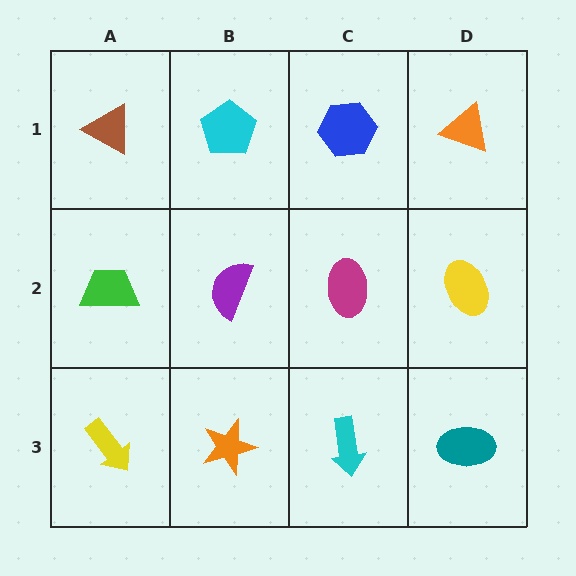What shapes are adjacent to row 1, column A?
A green trapezoid (row 2, column A), a cyan pentagon (row 1, column B).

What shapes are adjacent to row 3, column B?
A purple semicircle (row 2, column B), a yellow arrow (row 3, column A), a cyan arrow (row 3, column C).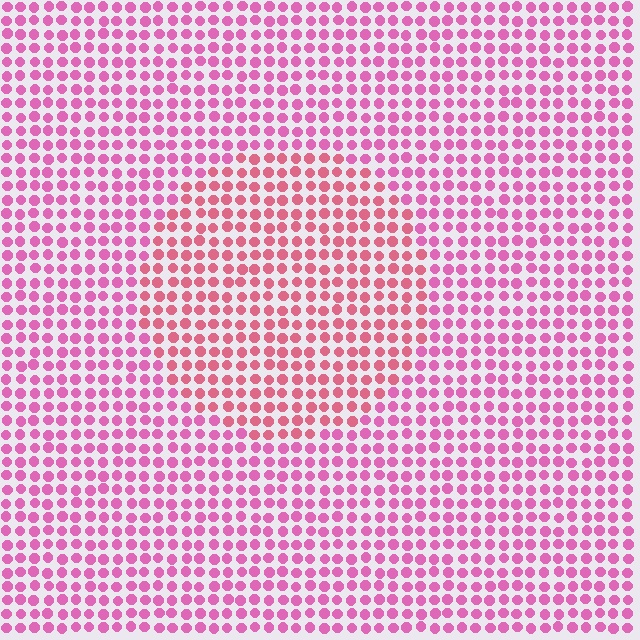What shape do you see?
I see a circle.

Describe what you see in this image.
The image is filled with small pink elements in a uniform arrangement. A circle-shaped region is visible where the elements are tinted to a slightly different hue, forming a subtle color boundary.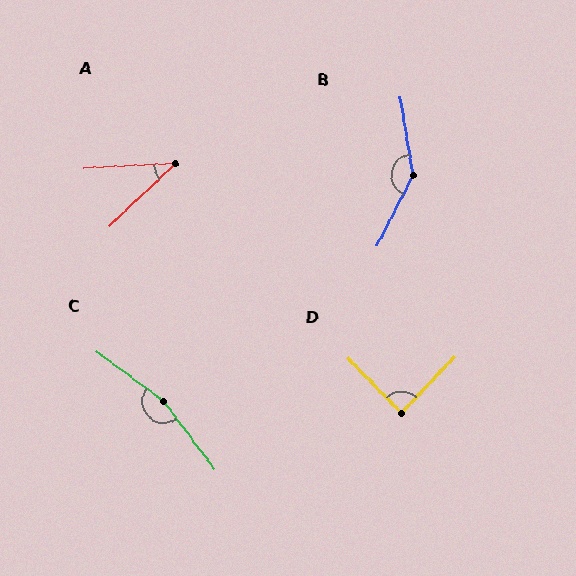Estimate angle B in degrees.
Approximately 144 degrees.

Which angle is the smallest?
A, at approximately 41 degrees.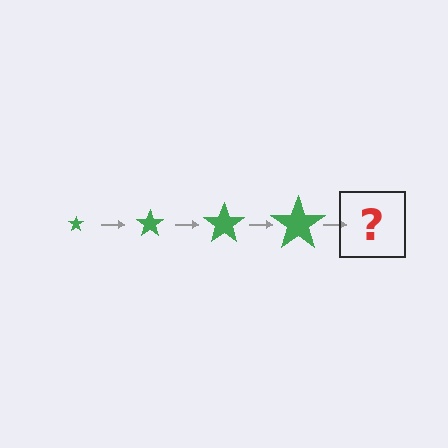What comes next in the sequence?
The next element should be a green star, larger than the previous one.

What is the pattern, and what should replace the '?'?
The pattern is that the star gets progressively larger each step. The '?' should be a green star, larger than the previous one.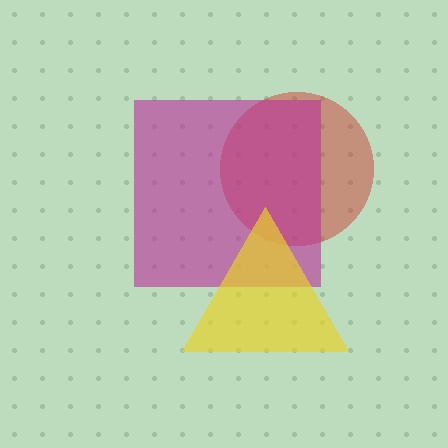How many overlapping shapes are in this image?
There are 3 overlapping shapes in the image.